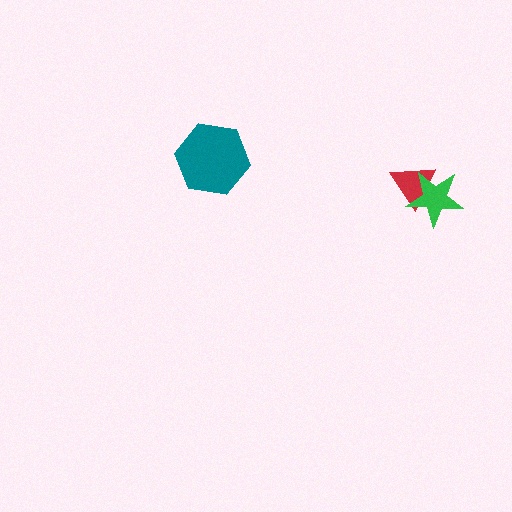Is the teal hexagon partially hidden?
No, no other shape covers it.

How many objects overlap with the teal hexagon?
0 objects overlap with the teal hexagon.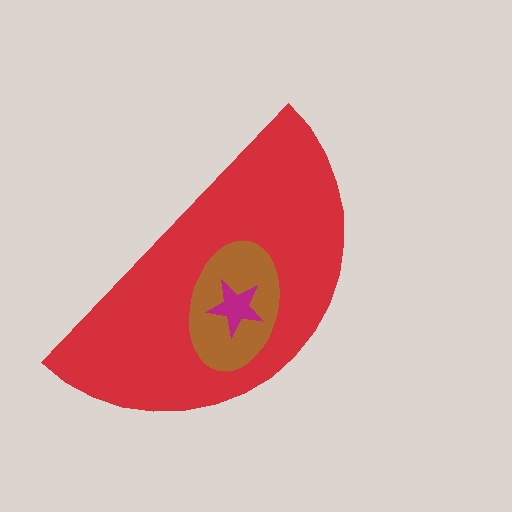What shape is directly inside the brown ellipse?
The magenta star.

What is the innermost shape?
The magenta star.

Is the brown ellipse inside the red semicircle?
Yes.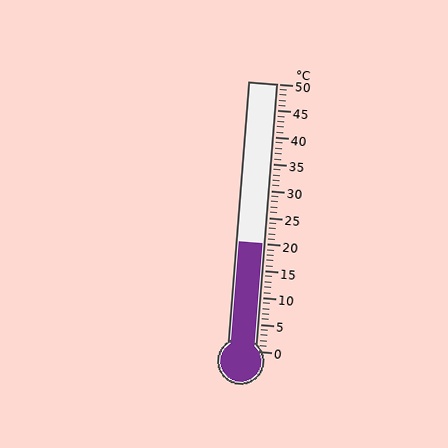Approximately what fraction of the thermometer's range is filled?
The thermometer is filled to approximately 40% of its range.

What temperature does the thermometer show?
The thermometer shows approximately 20°C.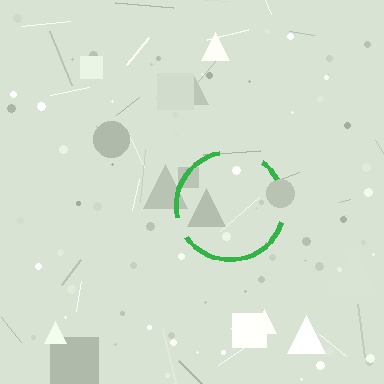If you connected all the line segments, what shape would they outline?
They would outline a circle.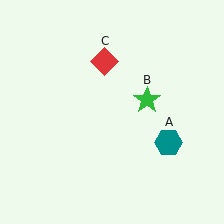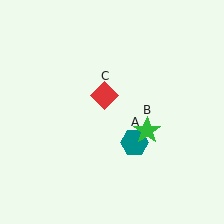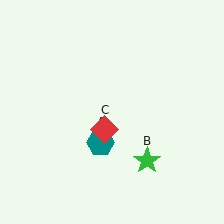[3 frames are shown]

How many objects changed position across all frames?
3 objects changed position: teal hexagon (object A), green star (object B), red diamond (object C).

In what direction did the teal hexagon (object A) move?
The teal hexagon (object A) moved left.